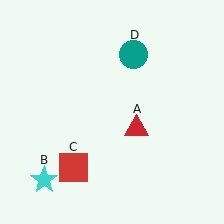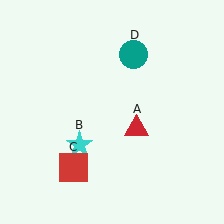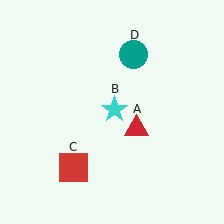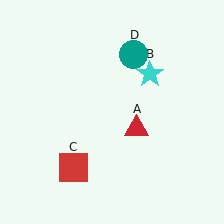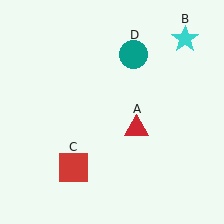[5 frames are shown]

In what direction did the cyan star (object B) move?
The cyan star (object B) moved up and to the right.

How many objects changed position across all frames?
1 object changed position: cyan star (object B).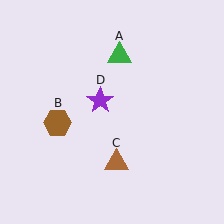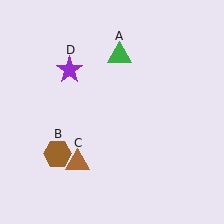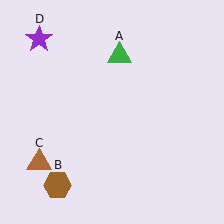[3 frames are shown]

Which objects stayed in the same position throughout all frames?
Green triangle (object A) remained stationary.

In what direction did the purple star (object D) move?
The purple star (object D) moved up and to the left.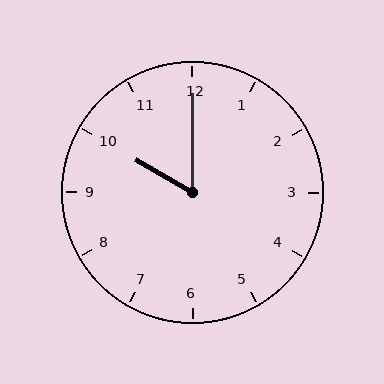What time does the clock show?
10:00.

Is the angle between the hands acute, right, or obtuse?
It is acute.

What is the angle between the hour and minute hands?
Approximately 60 degrees.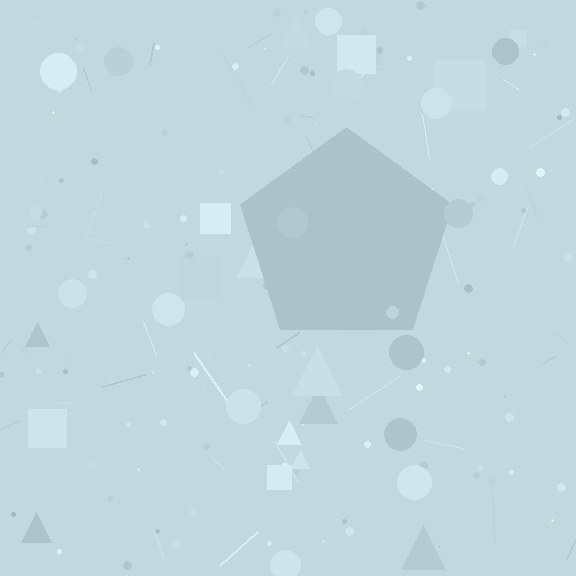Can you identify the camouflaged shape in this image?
The camouflaged shape is a pentagon.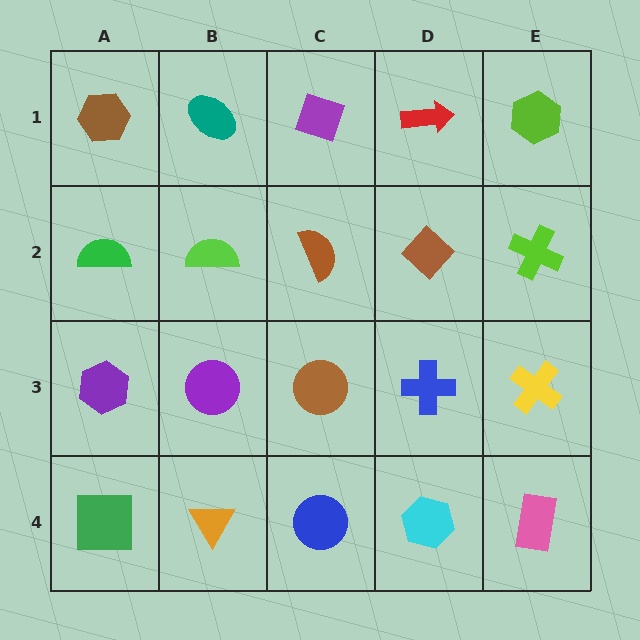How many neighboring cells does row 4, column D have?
3.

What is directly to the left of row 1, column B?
A brown hexagon.